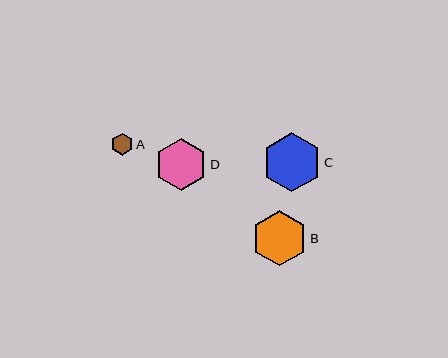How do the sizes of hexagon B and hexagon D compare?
Hexagon B and hexagon D are approximately the same size.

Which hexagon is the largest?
Hexagon C is the largest with a size of approximately 59 pixels.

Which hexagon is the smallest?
Hexagon A is the smallest with a size of approximately 22 pixels.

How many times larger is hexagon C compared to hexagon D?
Hexagon C is approximately 1.1 times the size of hexagon D.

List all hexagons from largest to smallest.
From largest to smallest: C, B, D, A.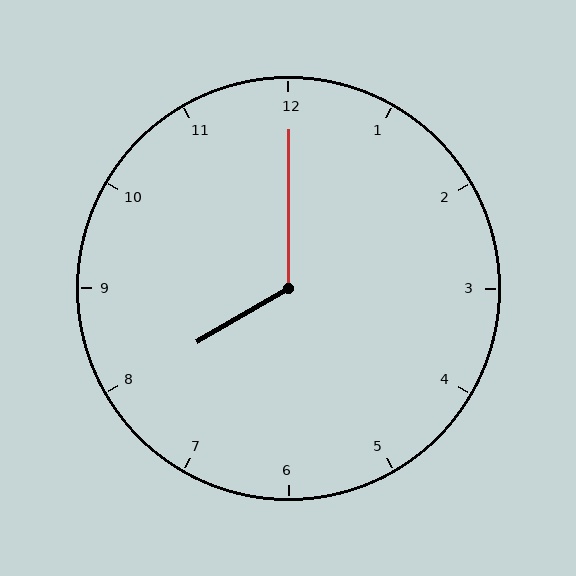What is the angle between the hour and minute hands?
Approximately 120 degrees.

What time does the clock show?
8:00.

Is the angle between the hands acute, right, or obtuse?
It is obtuse.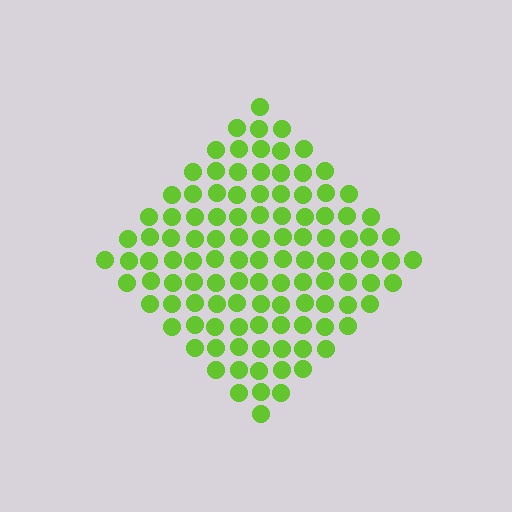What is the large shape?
The large shape is a diamond.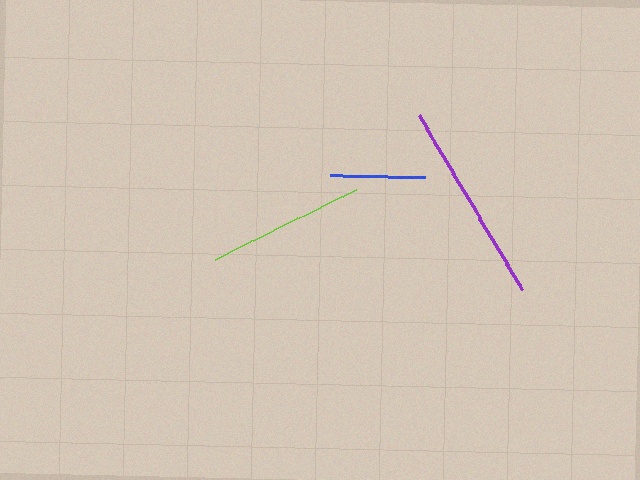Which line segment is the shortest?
The blue line is the shortest at approximately 95 pixels.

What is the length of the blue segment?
The blue segment is approximately 95 pixels long.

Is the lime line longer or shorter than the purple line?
The purple line is longer than the lime line.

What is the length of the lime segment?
The lime segment is approximately 158 pixels long.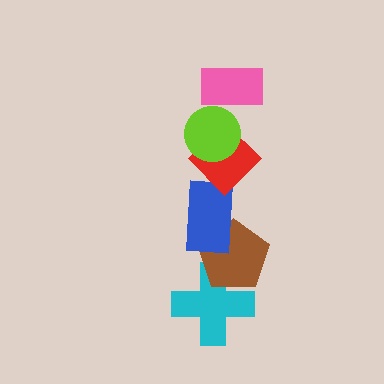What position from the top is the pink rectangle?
The pink rectangle is 1st from the top.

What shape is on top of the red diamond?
The lime circle is on top of the red diamond.